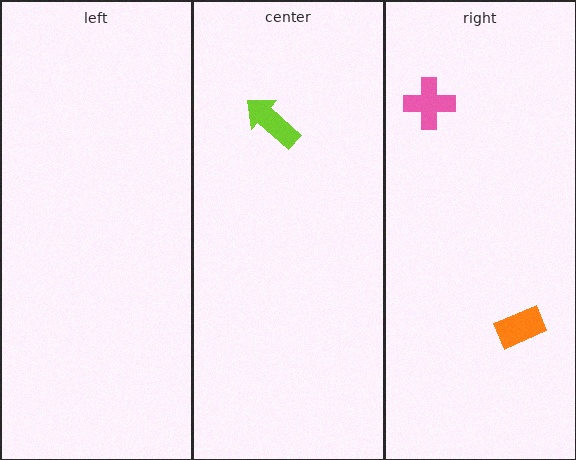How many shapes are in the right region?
2.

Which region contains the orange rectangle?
The right region.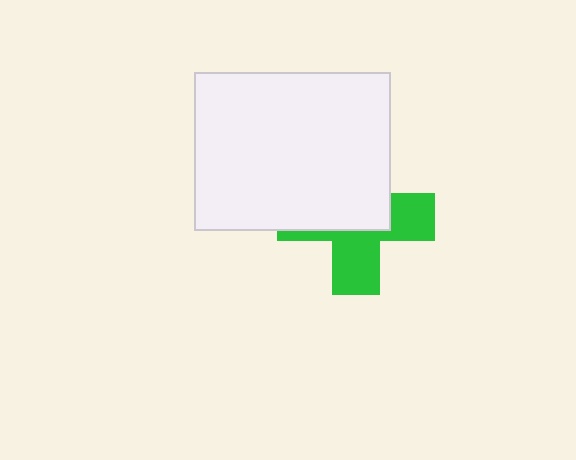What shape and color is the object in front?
The object in front is a white rectangle.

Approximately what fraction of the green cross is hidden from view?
Roughly 55% of the green cross is hidden behind the white rectangle.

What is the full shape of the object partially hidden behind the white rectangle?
The partially hidden object is a green cross.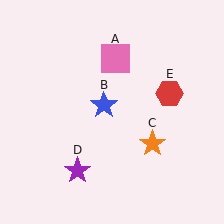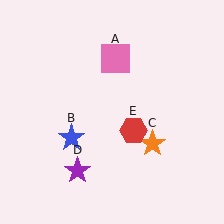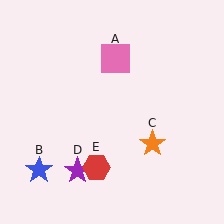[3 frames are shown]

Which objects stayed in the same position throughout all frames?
Pink square (object A) and orange star (object C) and purple star (object D) remained stationary.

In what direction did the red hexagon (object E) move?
The red hexagon (object E) moved down and to the left.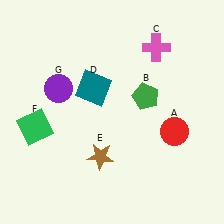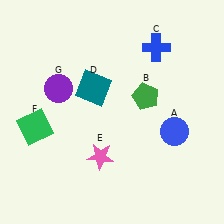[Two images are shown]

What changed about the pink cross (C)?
In Image 1, C is pink. In Image 2, it changed to blue.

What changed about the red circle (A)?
In Image 1, A is red. In Image 2, it changed to blue.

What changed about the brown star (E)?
In Image 1, E is brown. In Image 2, it changed to pink.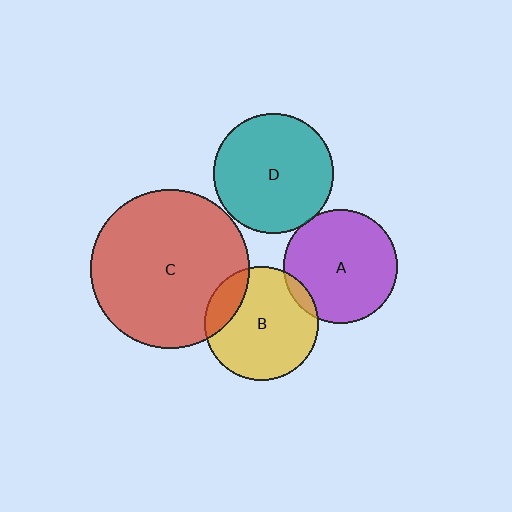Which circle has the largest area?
Circle C (red).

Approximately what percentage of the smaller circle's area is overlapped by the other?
Approximately 15%.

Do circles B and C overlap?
Yes.